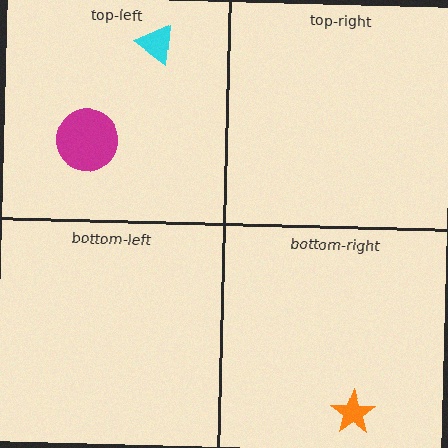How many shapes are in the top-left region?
2.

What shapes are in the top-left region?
The cyan triangle, the magenta circle.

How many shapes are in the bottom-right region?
1.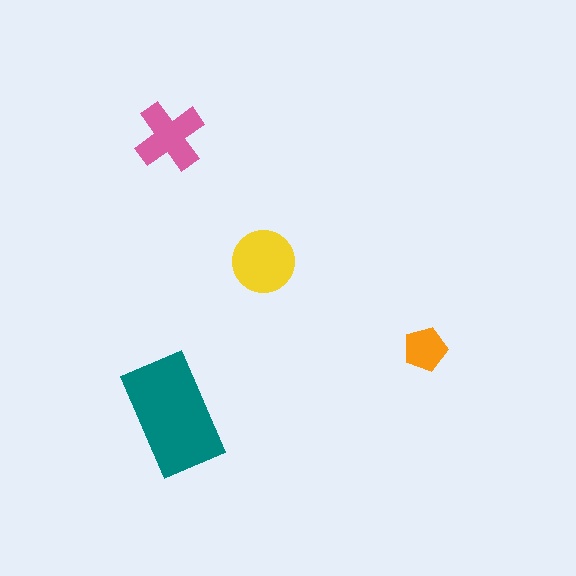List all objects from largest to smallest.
The teal rectangle, the yellow circle, the pink cross, the orange pentagon.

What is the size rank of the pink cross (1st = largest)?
3rd.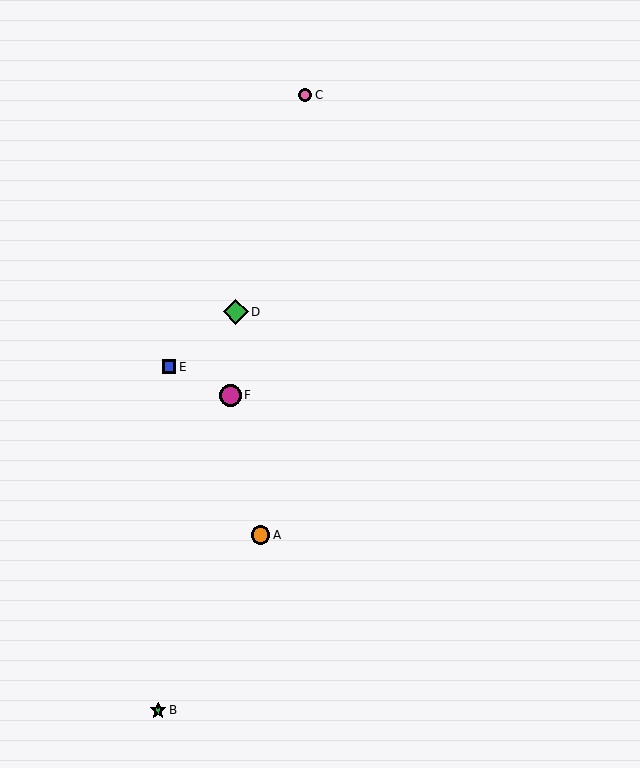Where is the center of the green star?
The center of the green star is at (158, 710).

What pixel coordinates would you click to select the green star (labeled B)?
Click at (158, 710) to select the green star B.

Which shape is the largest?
The green diamond (labeled D) is the largest.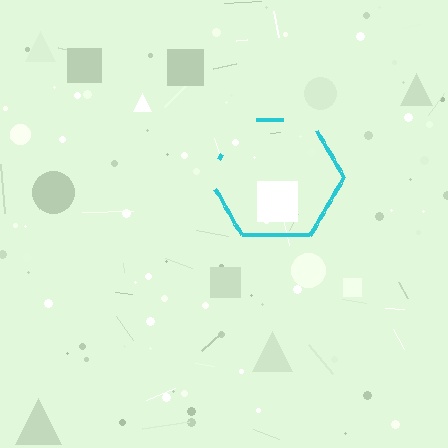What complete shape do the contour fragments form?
The contour fragments form a hexagon.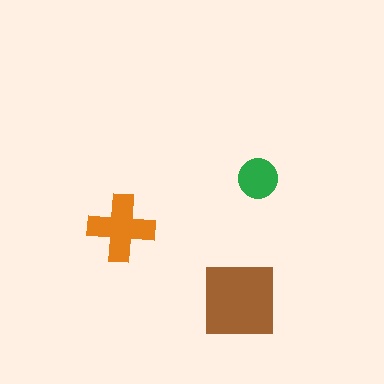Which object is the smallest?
The green circle.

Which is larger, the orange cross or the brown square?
The brown square.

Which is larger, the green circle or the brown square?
The brown square.